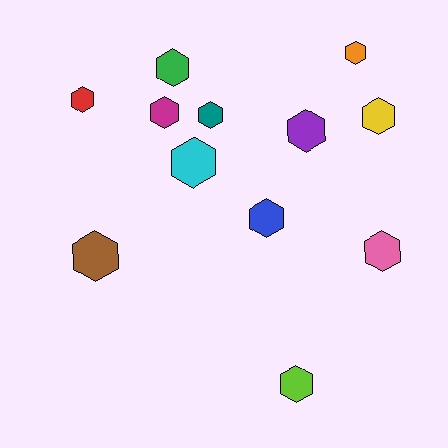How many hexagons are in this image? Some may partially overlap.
There are 12 hexagons.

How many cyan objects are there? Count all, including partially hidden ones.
There is 1 cyan object.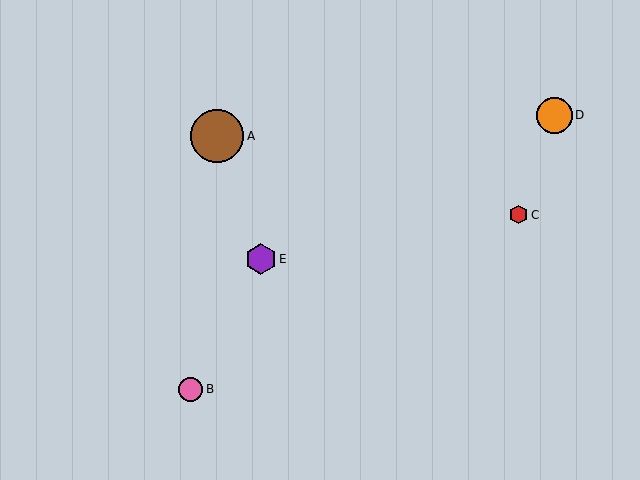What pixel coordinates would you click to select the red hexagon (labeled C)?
Click at (519, 215) to select the red hexagon C.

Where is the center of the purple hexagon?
The center of the purple hexagon is at (261, 259).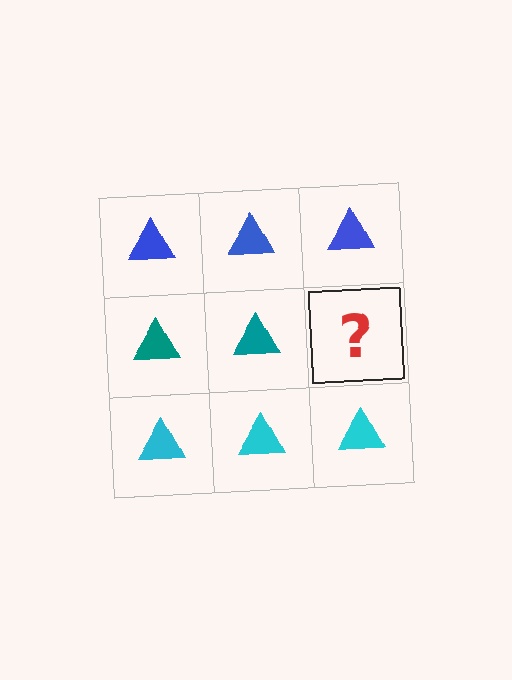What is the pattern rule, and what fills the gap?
The rule is that each row has a consistent color. The gap should be filled with a teal triangle.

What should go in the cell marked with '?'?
The missing cell should contain a teal triangle.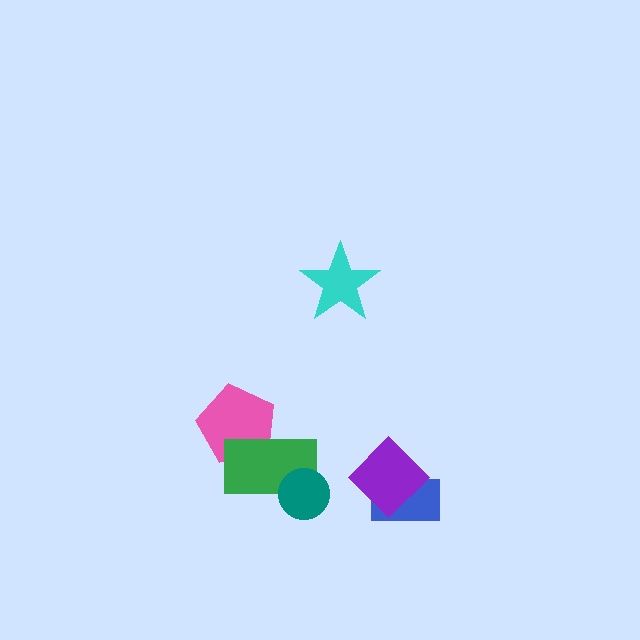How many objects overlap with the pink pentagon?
1 object overlaps with the pink pentagon.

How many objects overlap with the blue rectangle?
1 object overlaps with the blue rectangle.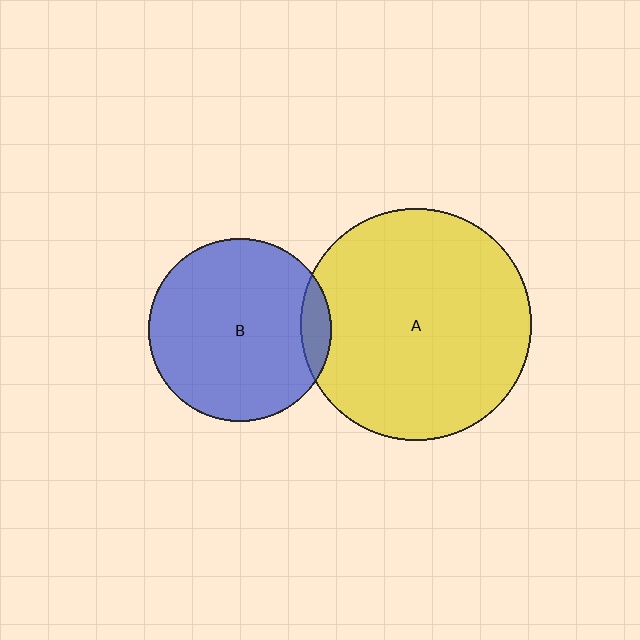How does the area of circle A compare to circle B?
Approximately 1.6 times.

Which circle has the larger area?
Circle A (yellow).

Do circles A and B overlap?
Yes.